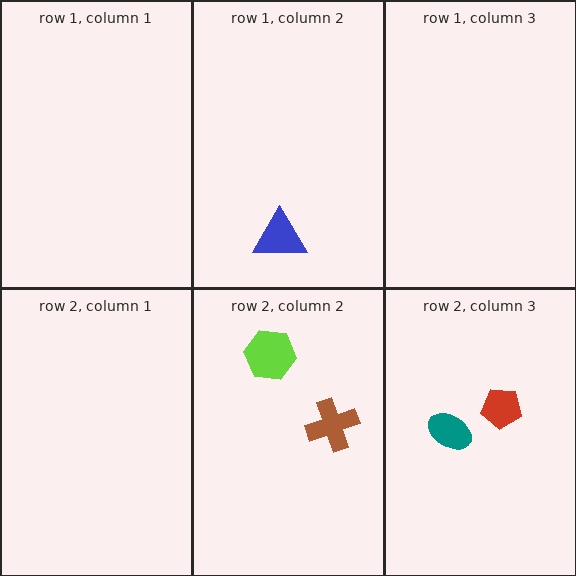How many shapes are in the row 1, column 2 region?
1.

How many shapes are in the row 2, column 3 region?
2.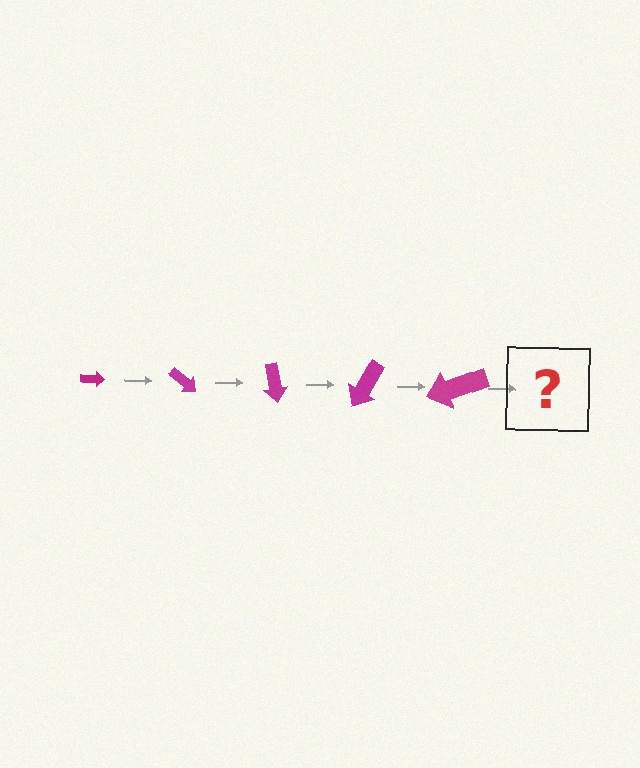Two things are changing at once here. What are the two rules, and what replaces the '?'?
The two rules are that the arrow grows larger each step and it rotates 40 degrees each step. The '?' should be an arrow, larger than the previous one and rotated 200 degrees from the start.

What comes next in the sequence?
The next element should be an arrow, larger than the previous one and rotated 200 degrees from the start.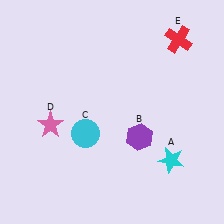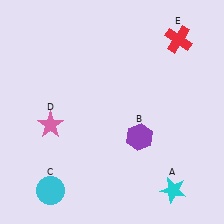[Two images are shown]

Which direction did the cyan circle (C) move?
The cyan circle (C) moved down.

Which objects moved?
The objects that moved are: the cyan star (A), the cyan circle (C).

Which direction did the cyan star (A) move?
The cyan star (A) moved down.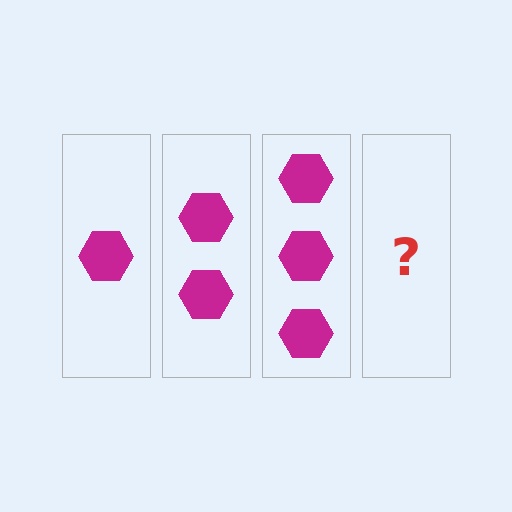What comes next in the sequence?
The next element should be 4 hexagons.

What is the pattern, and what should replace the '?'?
The pattern is that each step adds one more hexagon. The '?' should be 4 hexagons.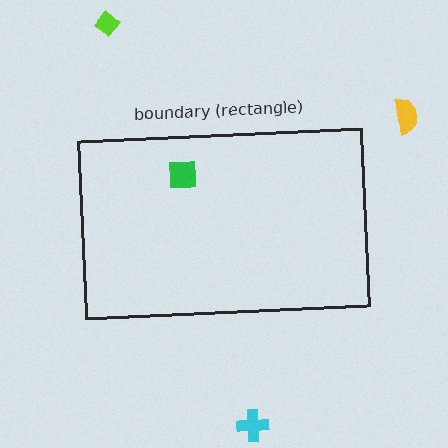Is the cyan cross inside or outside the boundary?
Outside.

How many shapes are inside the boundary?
1 inside, 3 outside.